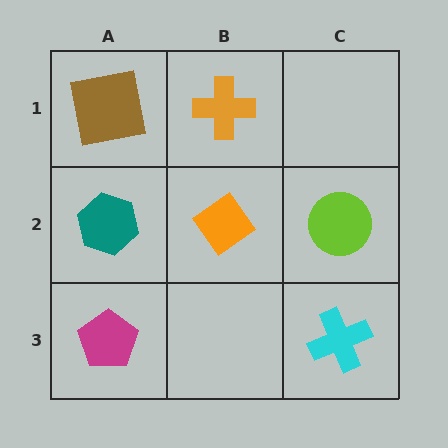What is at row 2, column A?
A teal hexagon.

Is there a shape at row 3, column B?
No, that cell is empty.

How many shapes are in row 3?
2 shapes.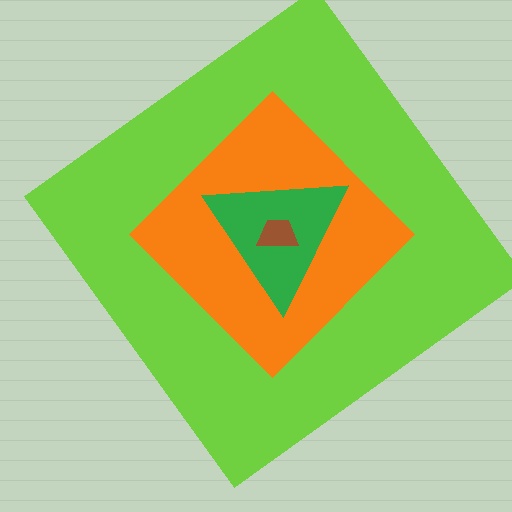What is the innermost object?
The brown trapezoid.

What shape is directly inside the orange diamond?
The green triangle.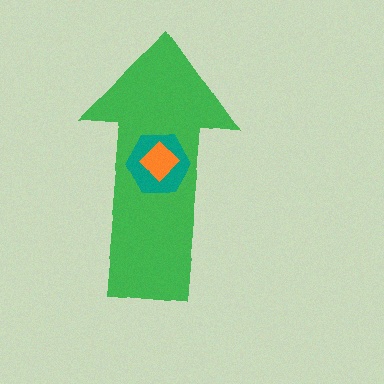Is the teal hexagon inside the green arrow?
Yes.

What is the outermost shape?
The green arrow.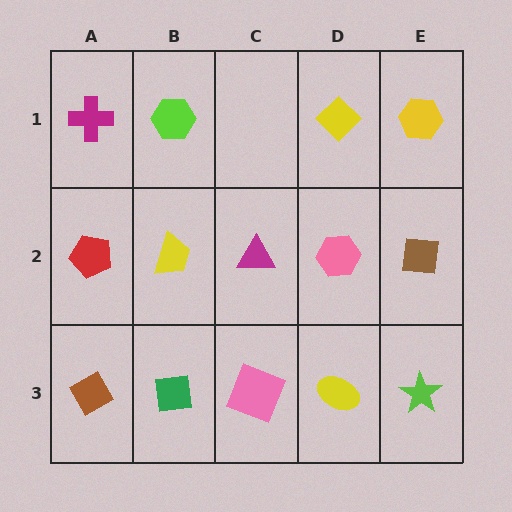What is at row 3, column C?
A pink square.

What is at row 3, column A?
A brown diamond.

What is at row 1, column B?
A lime hexagon.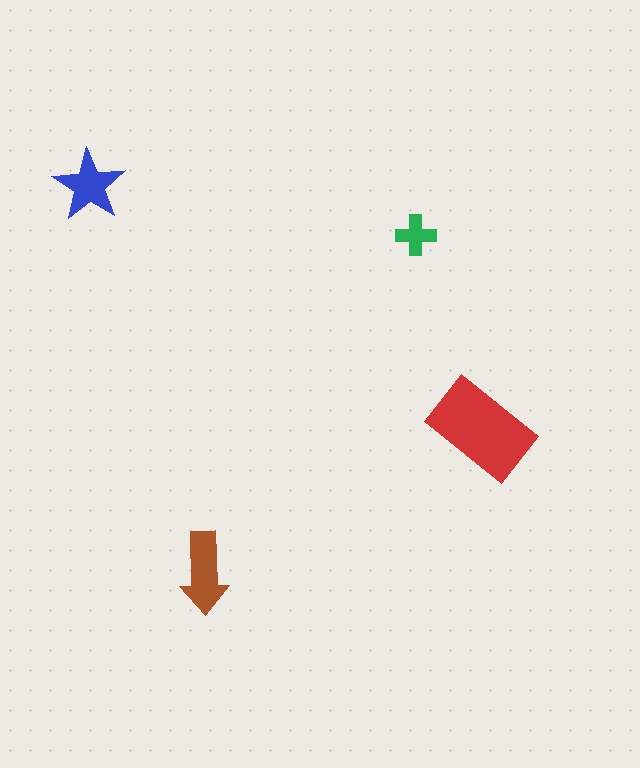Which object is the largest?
The red rectangle.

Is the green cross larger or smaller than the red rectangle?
Smaller.